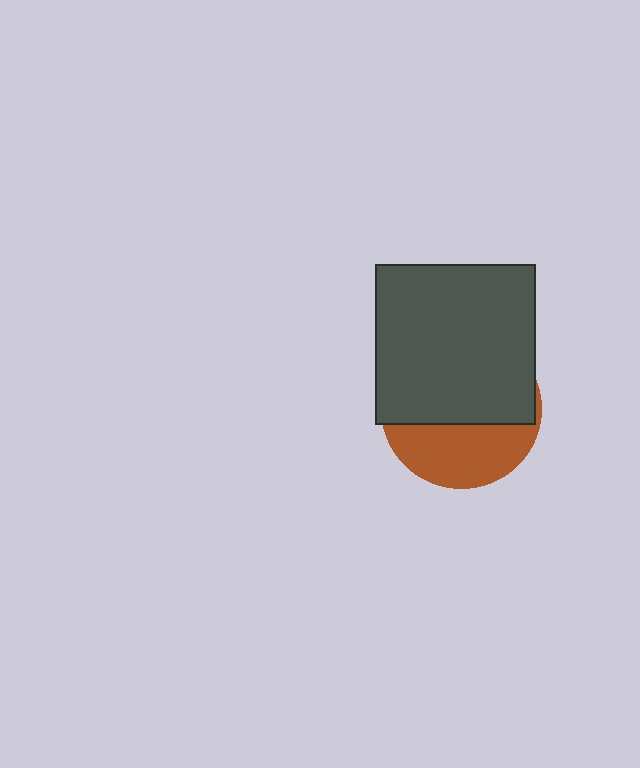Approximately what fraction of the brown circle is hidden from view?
Roughly 62% of the brown circle is hidden behind the dark gray square.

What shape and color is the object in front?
The object in front is a dark gray square.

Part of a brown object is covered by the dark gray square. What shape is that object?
It is a circle.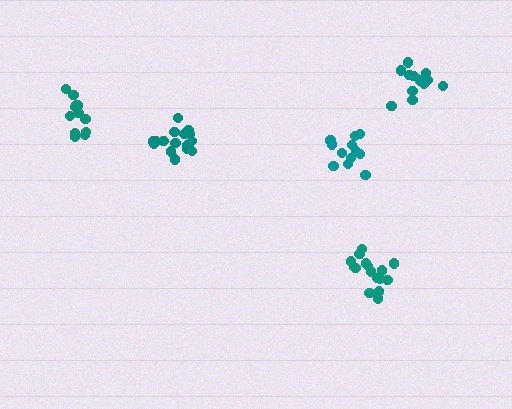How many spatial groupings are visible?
There are 5 spatial groupings.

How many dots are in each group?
Group 1: 13 dots, Group 2: 12 dots, Group 3: 12 dots, Group 4: 16 dots, Group 5: 17 dots (70 total).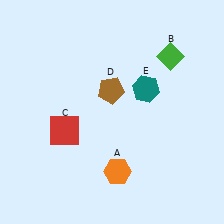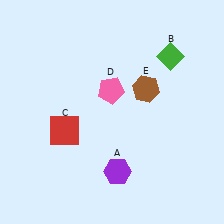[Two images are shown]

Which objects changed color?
A changed from orange to purple. D changed from brown to pink. E changed from teal to brown.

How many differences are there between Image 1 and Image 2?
There are 3 differences between the two images.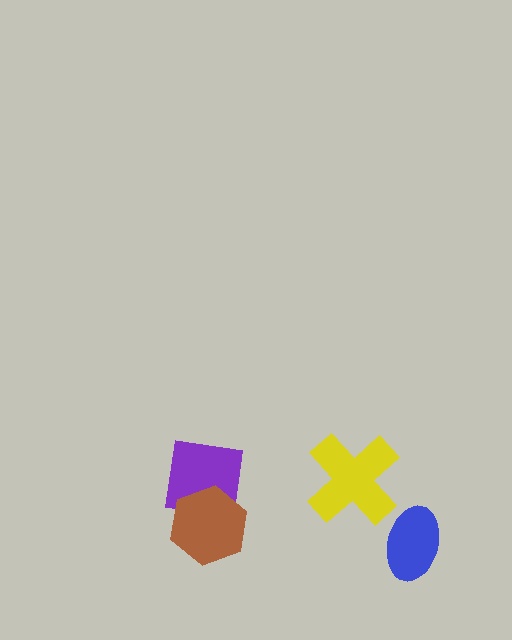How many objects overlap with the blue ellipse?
0 objects overlap with the blue ellipse.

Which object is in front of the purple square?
The brown hexagon is in front of the purple square.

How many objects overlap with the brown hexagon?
1 object overlaps with the brown hexagon.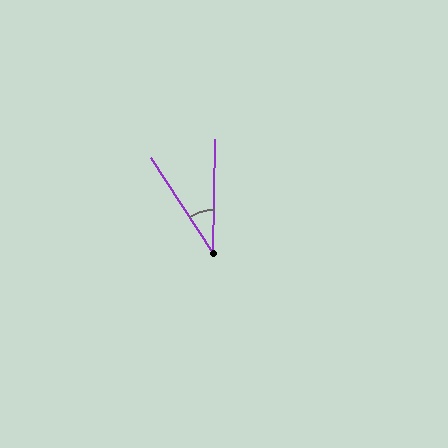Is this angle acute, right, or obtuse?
It is acute.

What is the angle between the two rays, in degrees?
Approximately 34 degrees.